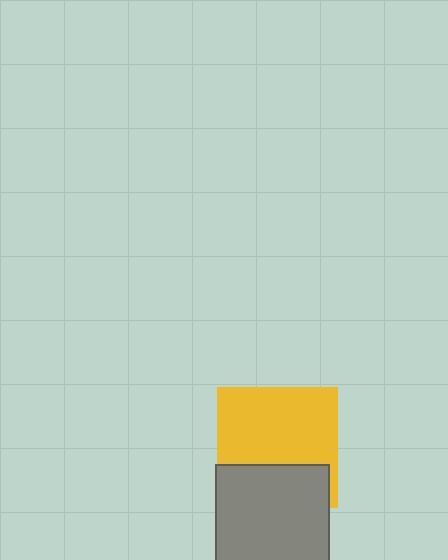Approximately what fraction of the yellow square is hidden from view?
Roughly 34% of the yellow square is hidden behind the gray rectangle.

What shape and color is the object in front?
The object in front is a gray rectangle.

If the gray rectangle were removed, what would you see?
You would see the complete yellow square.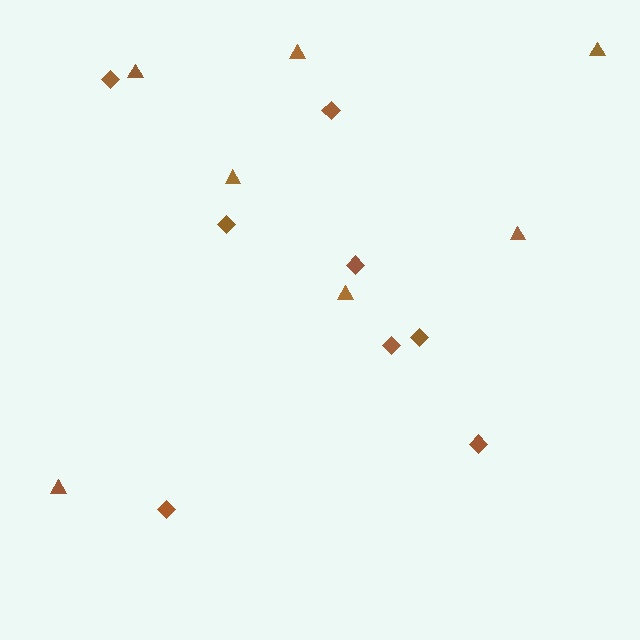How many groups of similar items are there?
There are 2 groups: one group of diamonds (8) and one group of triangles (7).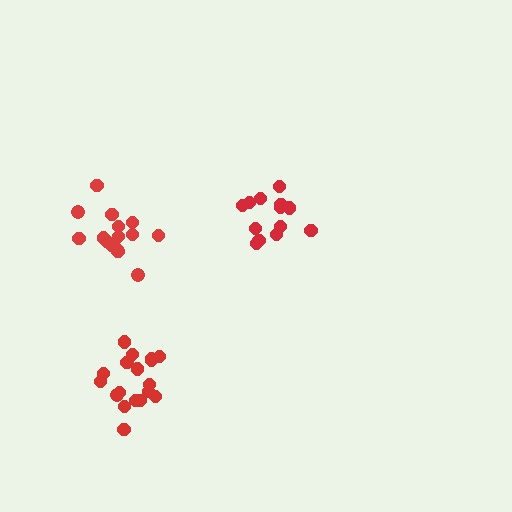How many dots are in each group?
Group 1: 15 dots, Group 2: 18 dots, Group 3: 13 dots (46 total).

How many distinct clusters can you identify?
There are 3 distinct clusters.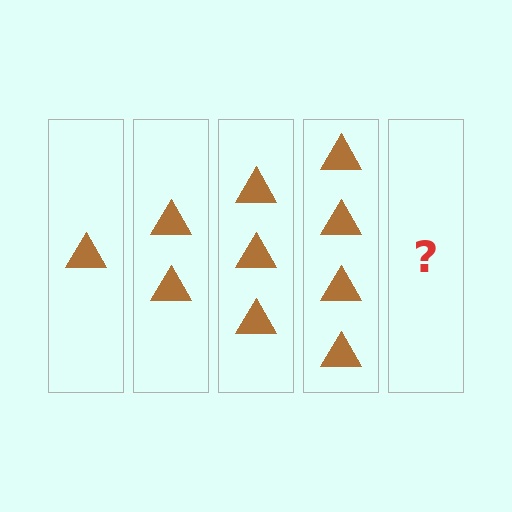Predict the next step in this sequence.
The next step is 5 triangles.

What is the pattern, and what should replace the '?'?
The pattern is that each step adds one more triangle. The '?' should be 5 triangles.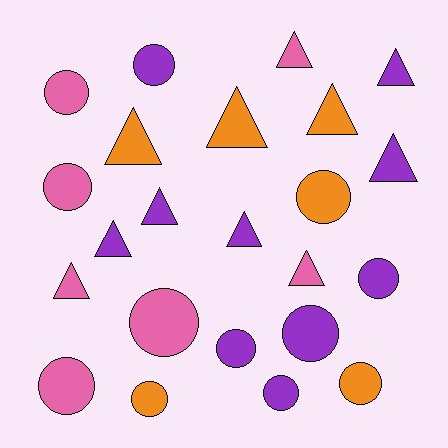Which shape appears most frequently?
Circle, with 12 objects.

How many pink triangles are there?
There are 3 pink triangles.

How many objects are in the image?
There are 23 objects.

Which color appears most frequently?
Purple, with 10 objects.